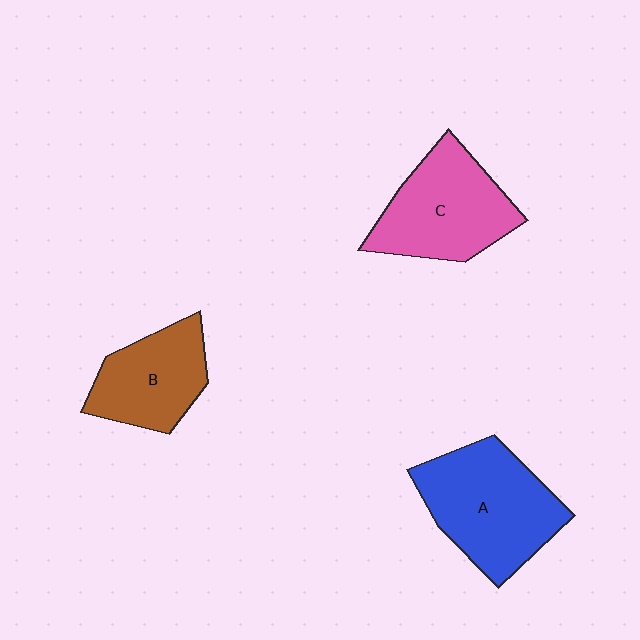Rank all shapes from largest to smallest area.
From largest to smallest: A (blue), C (pink), B (brown).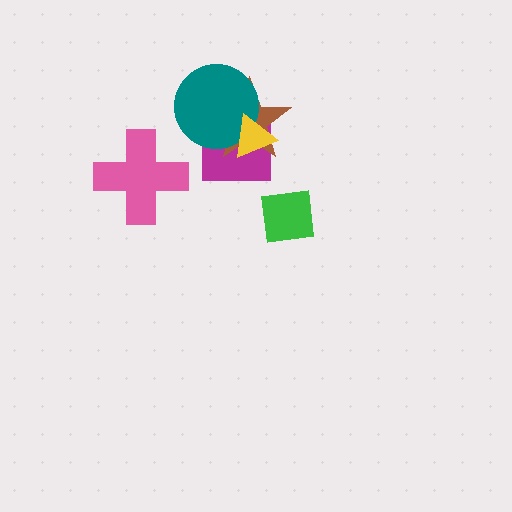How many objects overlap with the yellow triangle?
3 objects overlap with the yellow triangle.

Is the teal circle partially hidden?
Yes, it is partially covered by another shape.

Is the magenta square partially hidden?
Yes, it is partially covered by another shape.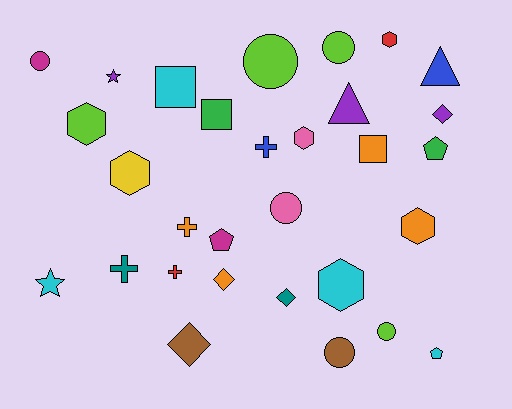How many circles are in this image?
There are 6 circles.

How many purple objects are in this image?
There are 3 purple objects.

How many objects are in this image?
There are 30 objects.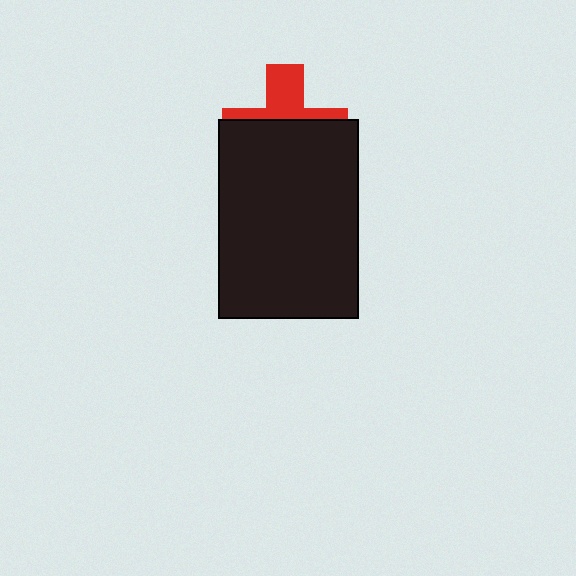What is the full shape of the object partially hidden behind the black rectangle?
The partially hidden object is a red cross.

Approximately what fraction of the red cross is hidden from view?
Roughly 62% of the red cross is hidden behind the black rectangle.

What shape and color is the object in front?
The object in front is a black rectangle.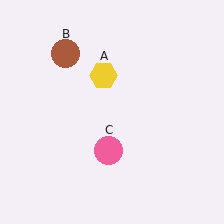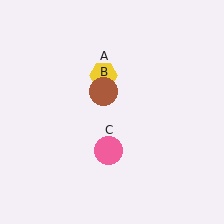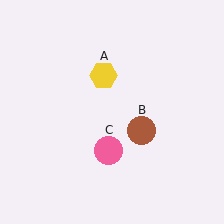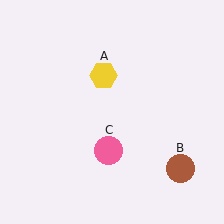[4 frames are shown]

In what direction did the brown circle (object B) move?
The brown circle (object B) moved down and to the right.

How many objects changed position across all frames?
1 object changed position: brown circle (object B).